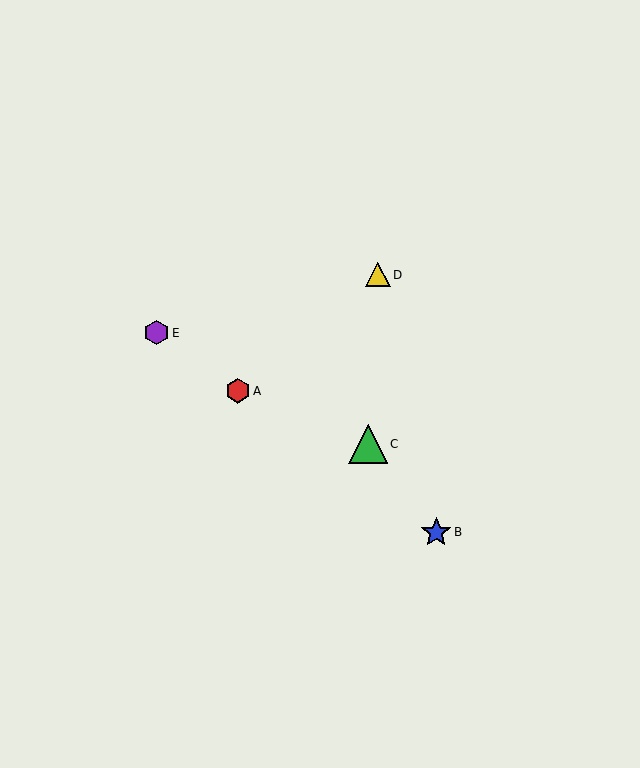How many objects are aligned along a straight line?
3 objects (A, B, E) are aligned along a straight line.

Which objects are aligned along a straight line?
Objects A, B, E are aligned along a straight line.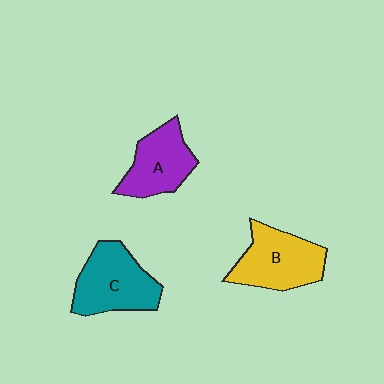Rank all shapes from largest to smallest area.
From largest to smallest: C (teal), B (yellow), A (purple).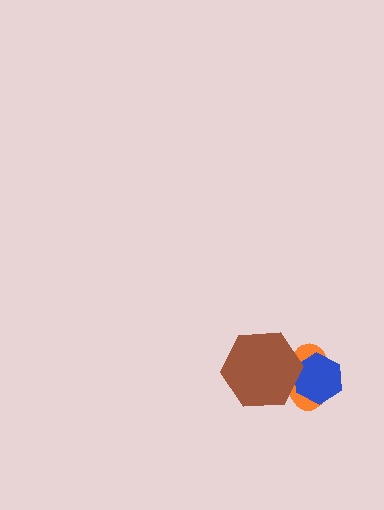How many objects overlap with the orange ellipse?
2 objects overlap with the orange ellipse.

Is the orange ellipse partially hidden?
Yes, it is partially covered by another shape.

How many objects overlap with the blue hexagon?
2 objects overlap with the blue hexagon.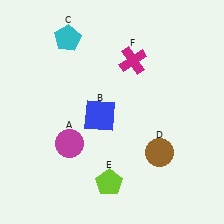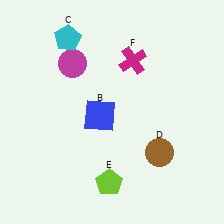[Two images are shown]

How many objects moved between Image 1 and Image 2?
1 object moved between the two images.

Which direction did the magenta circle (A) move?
The magenta circle (A) moved up.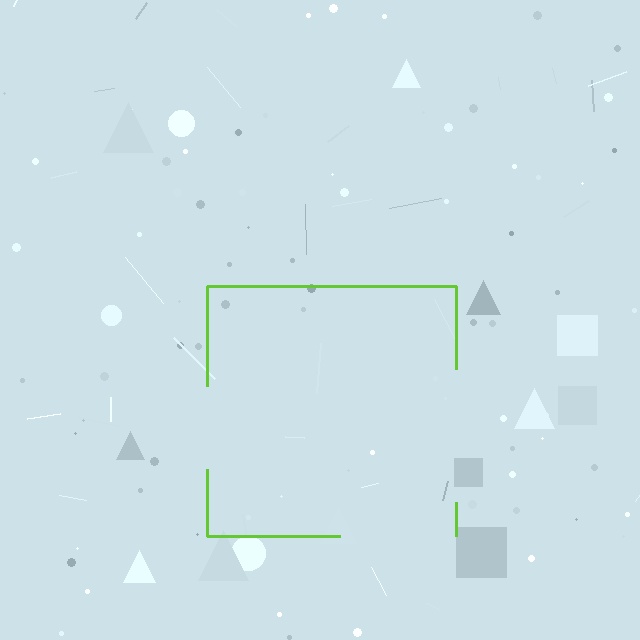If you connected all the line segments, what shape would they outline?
They would outline a square.